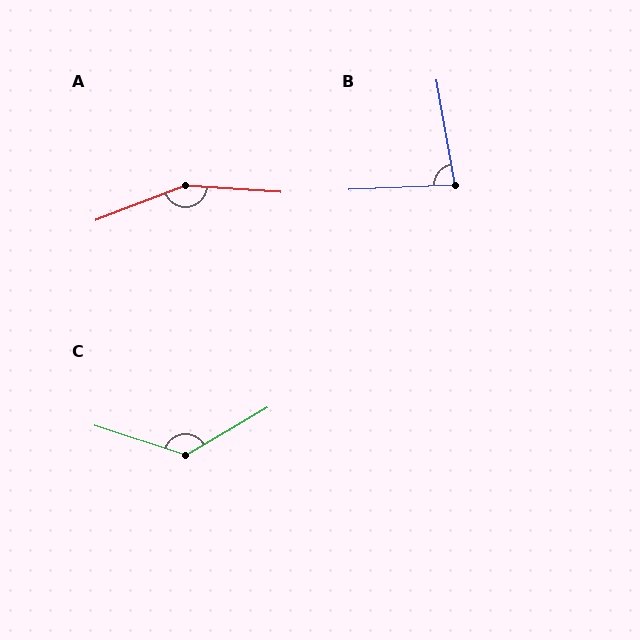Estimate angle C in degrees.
Approximately 132 degrees.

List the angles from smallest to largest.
B (82°), C (132°), A (155°).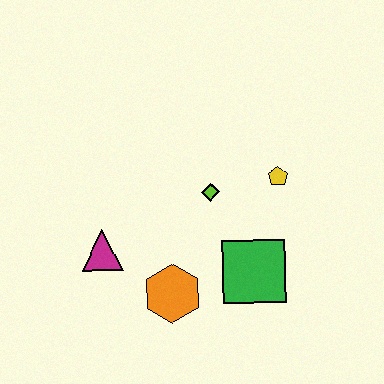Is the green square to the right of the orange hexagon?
Yes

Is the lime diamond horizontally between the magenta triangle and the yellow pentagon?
Yes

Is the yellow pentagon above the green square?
Yes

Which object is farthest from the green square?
The magenta triangle is farthest from the green square.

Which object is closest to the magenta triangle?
The orange hexagon is closest to the magenta triangle.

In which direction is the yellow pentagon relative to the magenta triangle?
The yellow pentagon is to the right of the magenta triangle.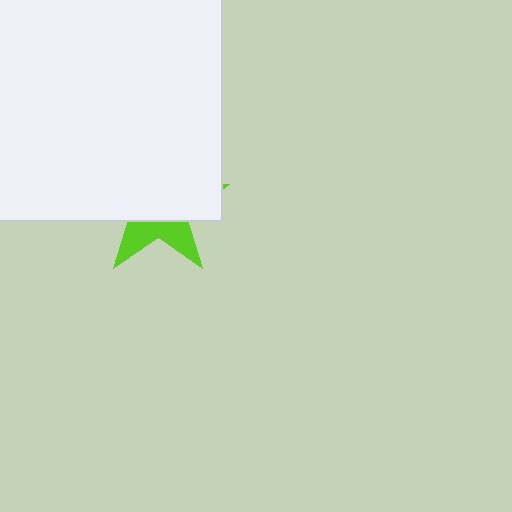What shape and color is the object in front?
The object in front is a white rectangle.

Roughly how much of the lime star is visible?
A small part of it is visible (roughly 33%).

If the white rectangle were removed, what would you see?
You would see the complete lime star.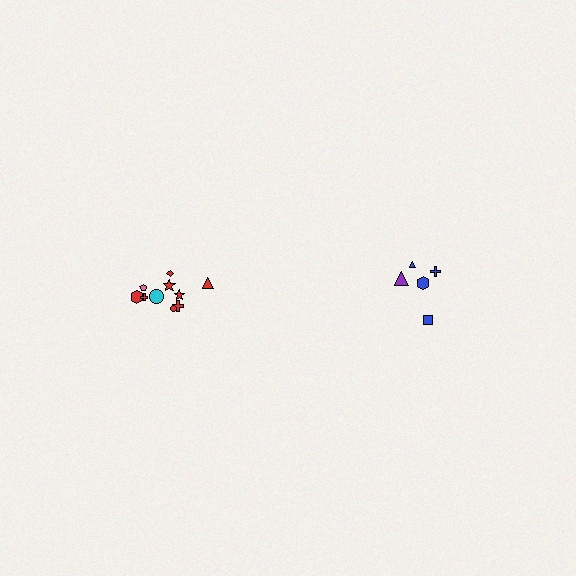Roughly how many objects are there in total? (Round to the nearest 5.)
Roughly 15 objects in total.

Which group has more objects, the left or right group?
The left group.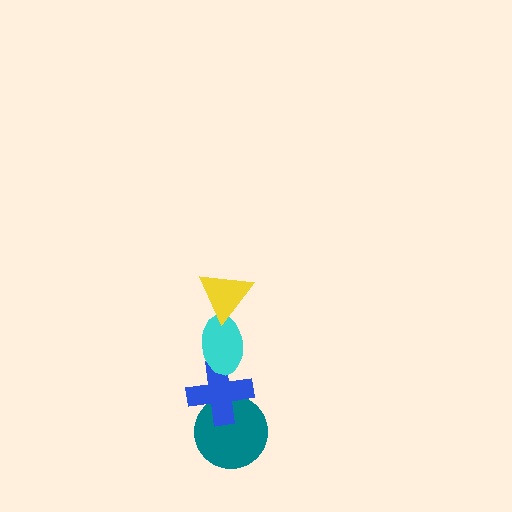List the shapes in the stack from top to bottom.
From top to bottom: the yellow triangle, the cyan ellipse, the blue cross, the teal circle.